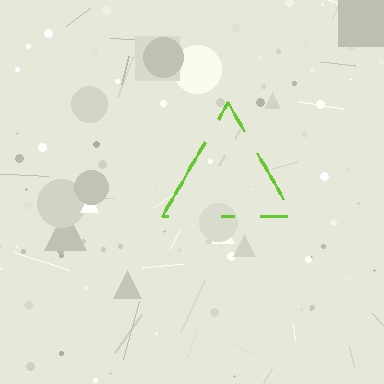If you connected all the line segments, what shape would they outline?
They would outline a triangle.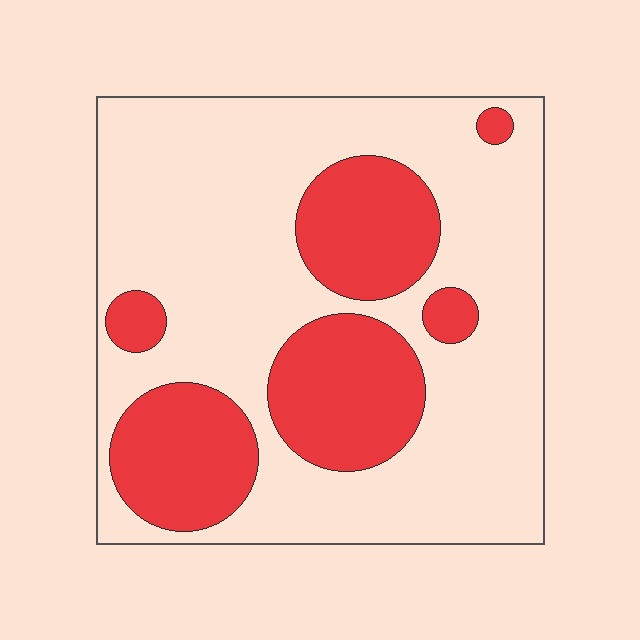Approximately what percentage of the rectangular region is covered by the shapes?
Approximately 30%.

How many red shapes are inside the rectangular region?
6.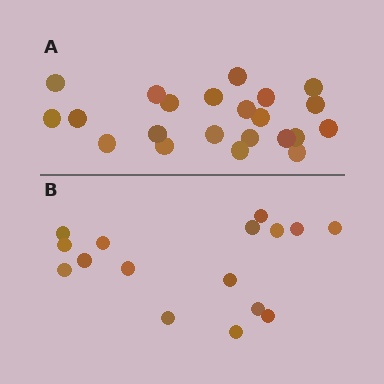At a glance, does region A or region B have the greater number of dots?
Region A (the top region) has more dots.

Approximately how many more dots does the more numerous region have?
Region A has about 6 more dots than region B.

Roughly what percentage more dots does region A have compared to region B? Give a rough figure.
About 40% more.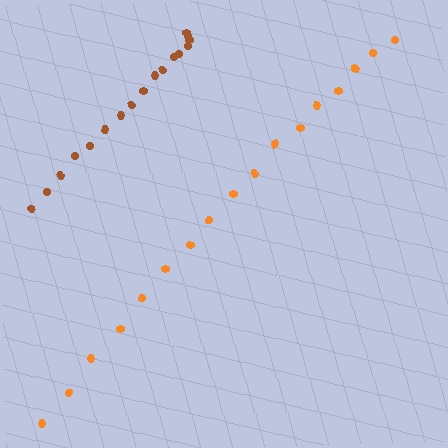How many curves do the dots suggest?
There are 2 distinct paths.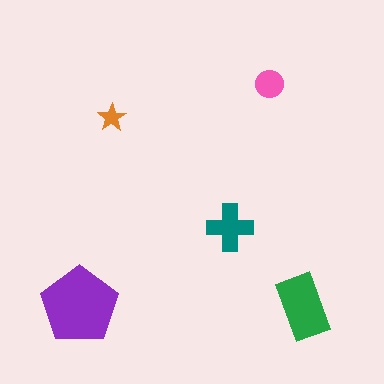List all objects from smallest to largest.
The orange star, the pink circle, the teal cross, the green rectangle, the purple pentagon.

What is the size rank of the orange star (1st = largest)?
5th.